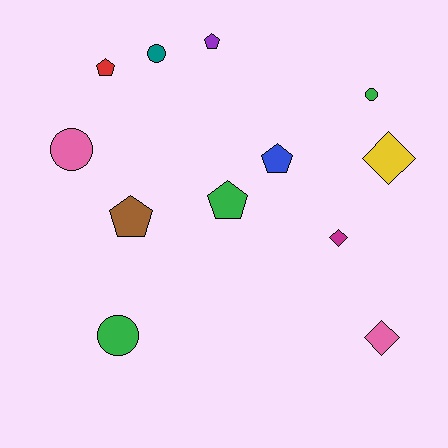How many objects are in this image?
There are 12 objects.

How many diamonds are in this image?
There are 3 diamonds.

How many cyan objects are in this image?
There are no cyan objects.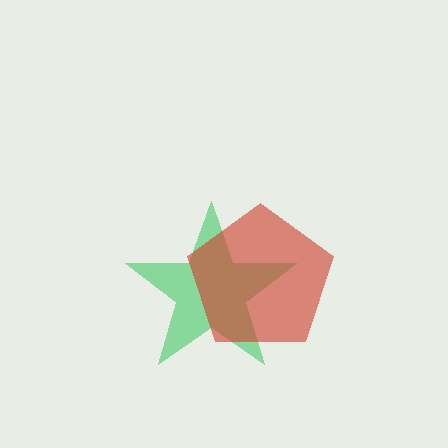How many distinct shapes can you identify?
There are 2 distinct shapes: a green star, a red pentagon.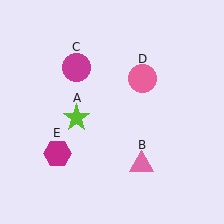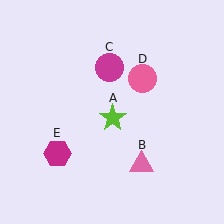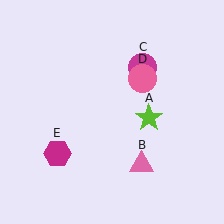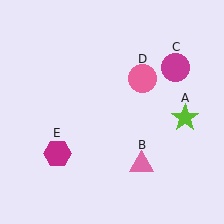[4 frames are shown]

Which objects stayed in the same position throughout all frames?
Pink triangle (object B) and pink circle (object D) and magenta hexagon (object E) remained stationary.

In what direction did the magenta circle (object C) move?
The magenta circle (object C) moved right.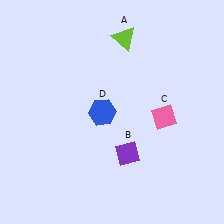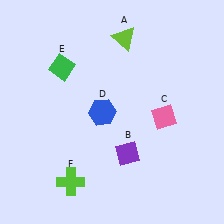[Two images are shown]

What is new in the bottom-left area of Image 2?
A lime cross (F) was added in the bottom-left area of Image 2.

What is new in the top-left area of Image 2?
A green diamond (E) was added in the top-left area of Image 2.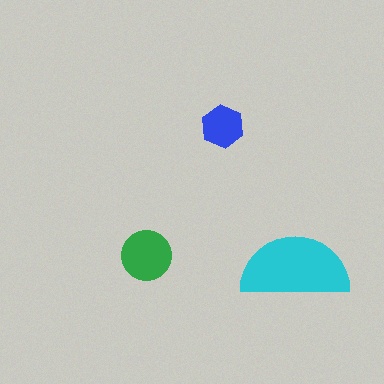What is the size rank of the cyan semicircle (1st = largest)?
1st.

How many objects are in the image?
There are 3 objects in the image.